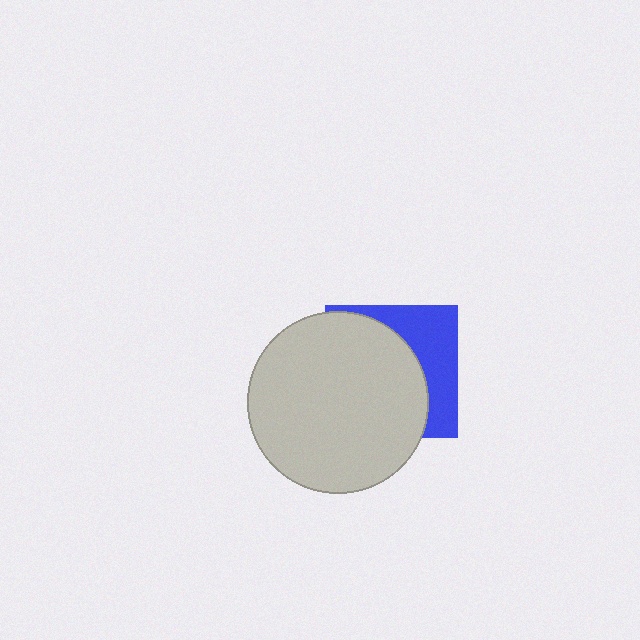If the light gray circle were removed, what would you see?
You would see the complete blue square.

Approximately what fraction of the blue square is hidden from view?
Roughly 64% of the blue square is hidden behind the light gray circle.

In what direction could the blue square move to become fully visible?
The blue square could move right. That would shift it out from behind the light gray circle entirely.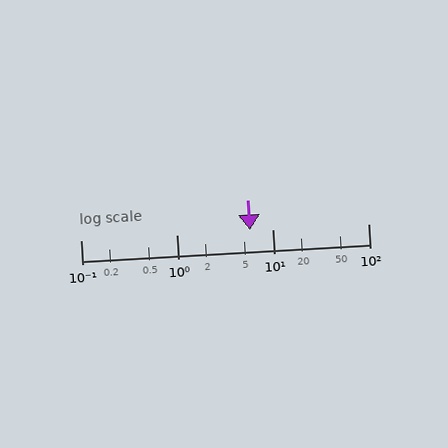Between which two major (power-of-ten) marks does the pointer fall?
The pointer is between 1 and 10.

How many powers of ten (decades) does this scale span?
The scale spans 3 decades, from 0.1 to 100.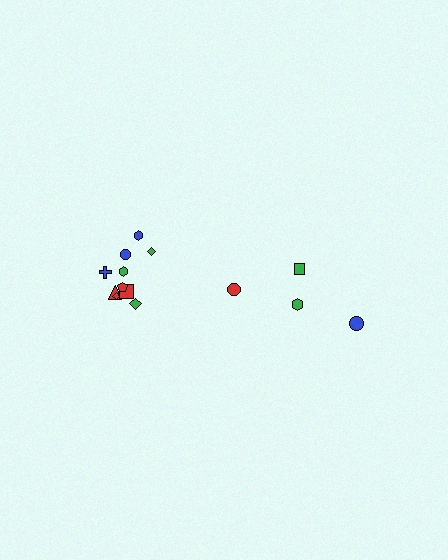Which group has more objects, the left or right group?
The left group.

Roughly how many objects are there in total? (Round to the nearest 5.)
Roughly 15 objects in total.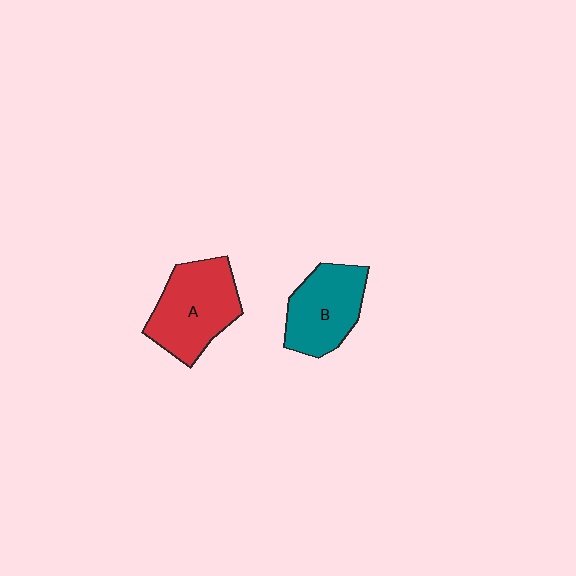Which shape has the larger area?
Shape A (red).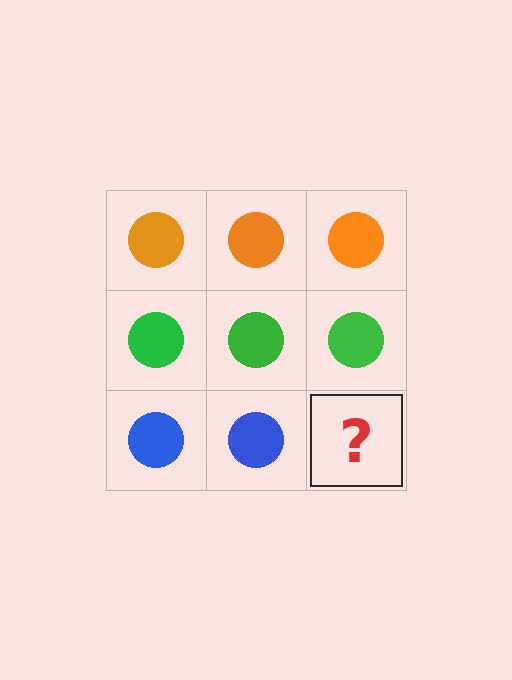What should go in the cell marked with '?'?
The missing cell should contain a blue circle.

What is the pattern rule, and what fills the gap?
The rule is that each row has a consistent color. The gap should be filled with a blue circle.